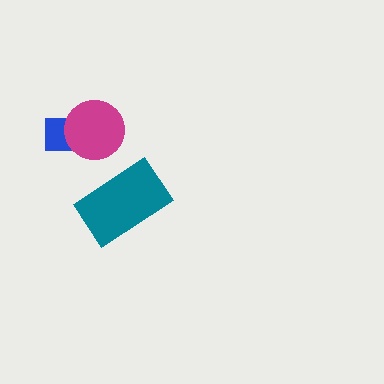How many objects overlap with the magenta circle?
1 object overlaps with the magenta circle.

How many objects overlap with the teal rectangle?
0 objects overlap with the teal rectangle.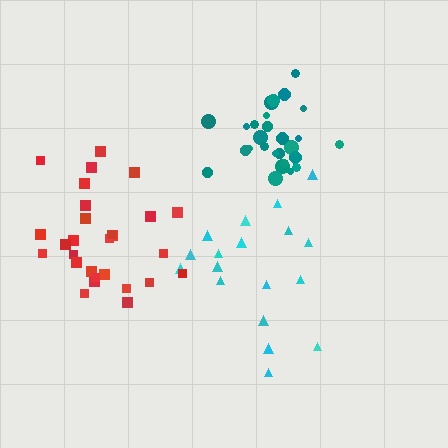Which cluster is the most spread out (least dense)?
Cyan.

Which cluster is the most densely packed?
Teal.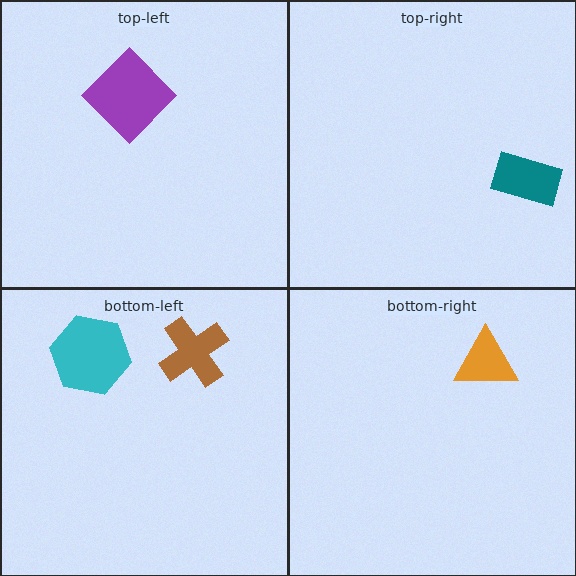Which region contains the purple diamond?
The top-left region.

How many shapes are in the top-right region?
1.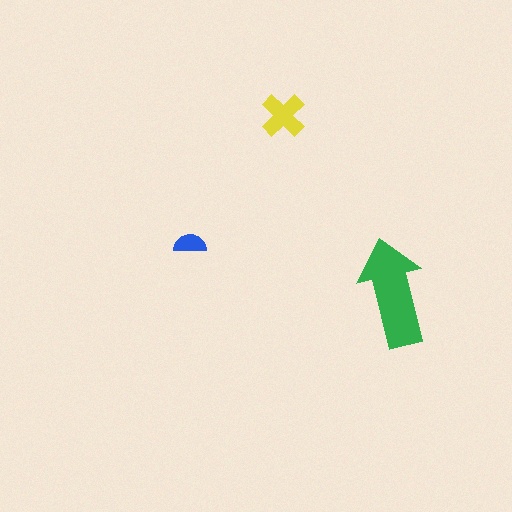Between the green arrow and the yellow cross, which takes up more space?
The green arrow.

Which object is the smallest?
The blue semicircle.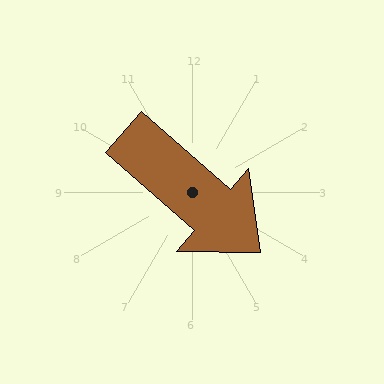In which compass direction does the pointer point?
Southeast.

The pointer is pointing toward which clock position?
Roughly 4 o'clock.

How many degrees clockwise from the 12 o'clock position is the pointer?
Approximately 131 degrees.